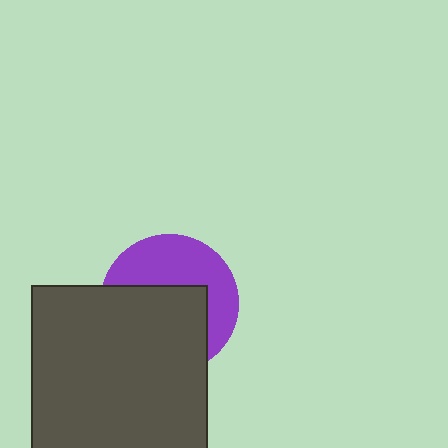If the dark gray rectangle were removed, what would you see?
You would see the complete purple circle.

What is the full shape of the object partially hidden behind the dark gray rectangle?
The partially hidden object is a purple circle.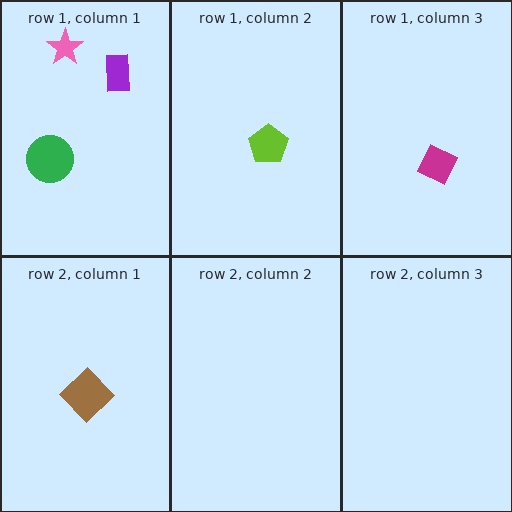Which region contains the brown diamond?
The row 2, column 1 region.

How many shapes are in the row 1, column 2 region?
1.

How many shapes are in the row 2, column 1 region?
1.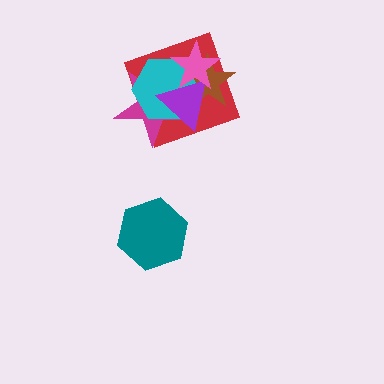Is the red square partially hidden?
Yes, it is partially covered by another shape.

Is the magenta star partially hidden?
Yes, it is partially covered by another shape.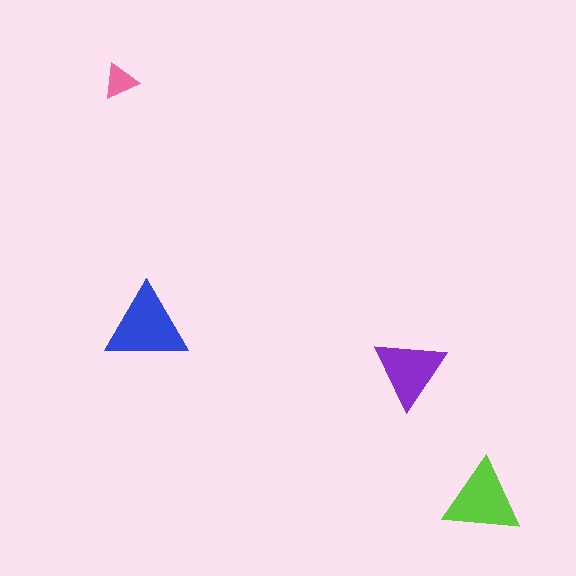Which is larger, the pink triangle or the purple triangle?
The purple one.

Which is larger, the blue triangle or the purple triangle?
The blue one.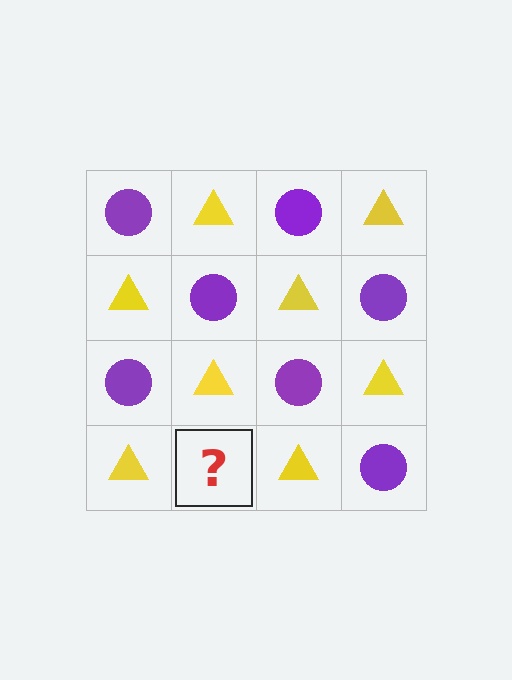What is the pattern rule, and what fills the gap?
The rule is that it alternates purple circle and yellow triangle in a checkerboard pattern. The gap should be filled with a purple circle.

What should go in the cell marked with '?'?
The missing cell should contain a purple circle.